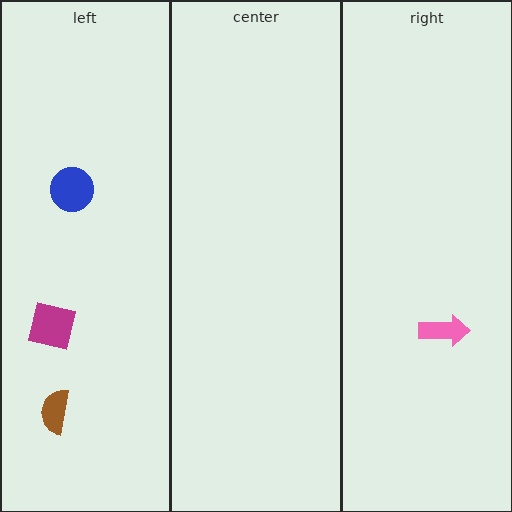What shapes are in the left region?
The magenta square, the brown semicircle, the blue circle.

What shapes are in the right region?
The pink arrow.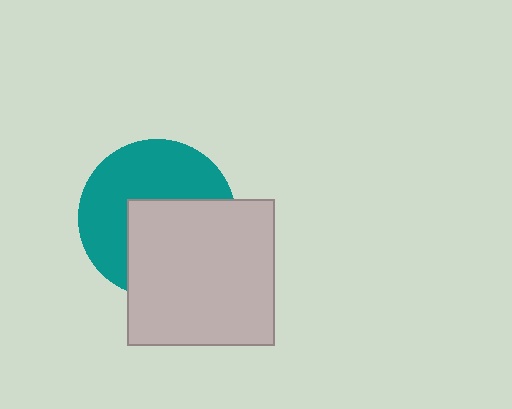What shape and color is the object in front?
The object in front is a light gray square.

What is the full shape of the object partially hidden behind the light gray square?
The partially hidden object is a teal circle.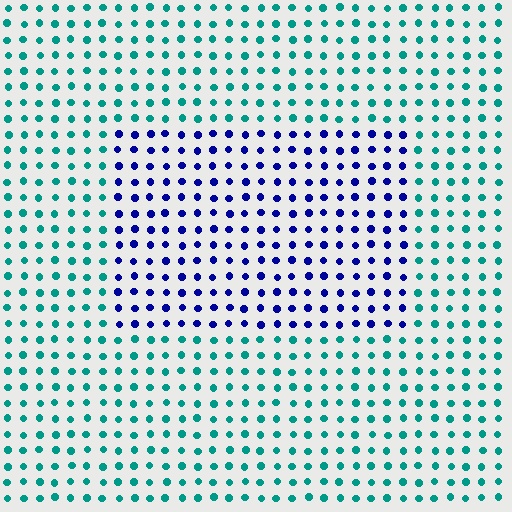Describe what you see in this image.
The image is filled with small teal elements in a uniform arrangement. A rectangle-shaped region is visible where the elements are tinted to a slightly different hue, forming a subtle color boundary.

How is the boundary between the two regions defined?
The boundary is defined purely by a slight shift in hue (about 65 degrees). Spacing, size, and orientation are identical on both sides.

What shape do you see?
I see a rectangle.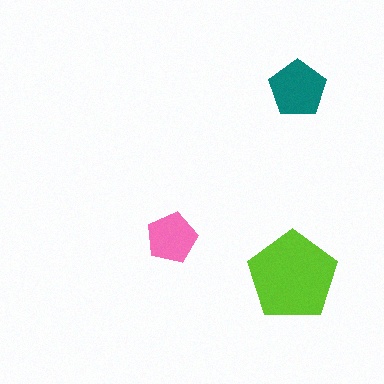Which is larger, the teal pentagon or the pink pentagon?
The teal one.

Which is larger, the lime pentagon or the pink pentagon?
The lime one.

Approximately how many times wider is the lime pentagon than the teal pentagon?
About 1.5 times wider.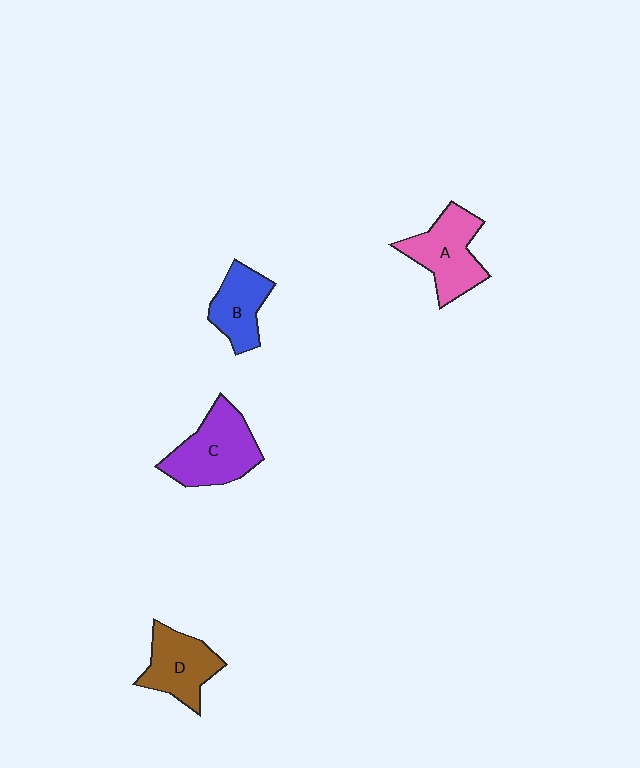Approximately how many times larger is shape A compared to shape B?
Approximately 1.3 times.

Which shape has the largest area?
Shape C (purple).